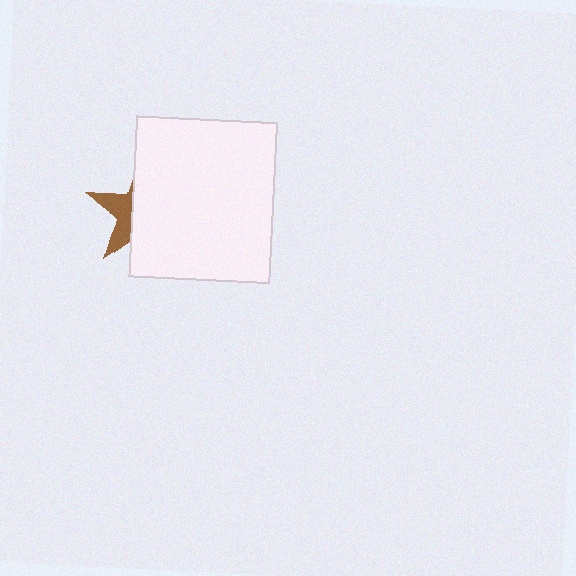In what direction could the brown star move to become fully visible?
The brown star could move left. That would shift it out from behind the white rectangle entirely.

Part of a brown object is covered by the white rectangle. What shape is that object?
It is a star.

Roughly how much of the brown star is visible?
A small part of it is visible (roughly 34%).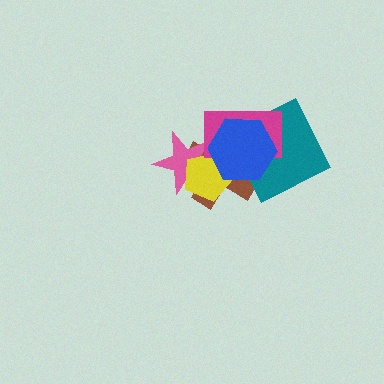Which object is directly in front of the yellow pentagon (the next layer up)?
The magenta rectangle is directly in front of the yellow pentagon.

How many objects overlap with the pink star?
4 objects overlap with the pink star.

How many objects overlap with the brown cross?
5 objects overlap with the brown cross.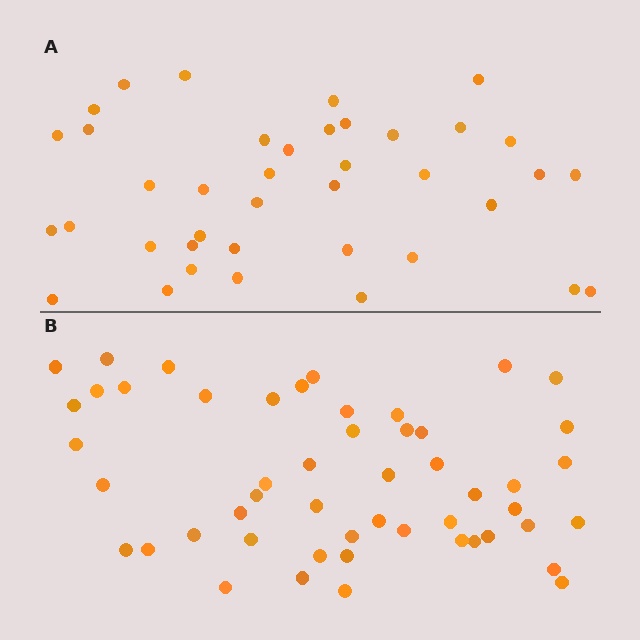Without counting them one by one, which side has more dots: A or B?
Region B (the bottom region) has more dots.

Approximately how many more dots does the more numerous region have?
Region B has roughly 12 or so more dots than region A.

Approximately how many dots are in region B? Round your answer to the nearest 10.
About 50 dots. (The exact count is 51, which rounds to 50.)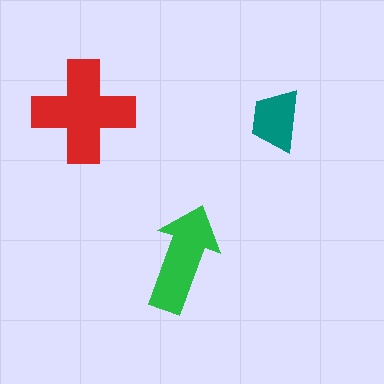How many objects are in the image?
There are 3 objects in the image.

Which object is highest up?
The red cross is topmost.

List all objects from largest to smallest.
The red cross, the green arrow, the teal trapezoid.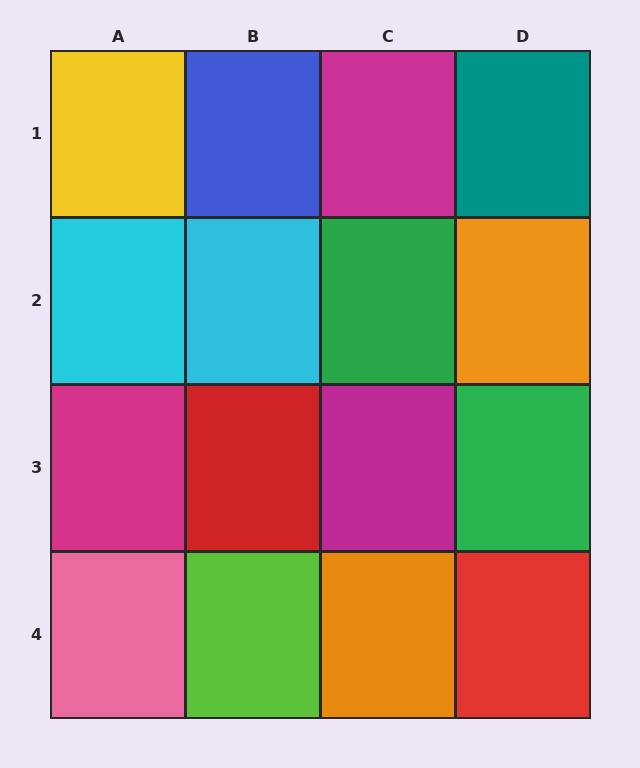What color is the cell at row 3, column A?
Magenta.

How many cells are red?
2 cells are red.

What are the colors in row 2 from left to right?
Cyan, cyan, green, orange.